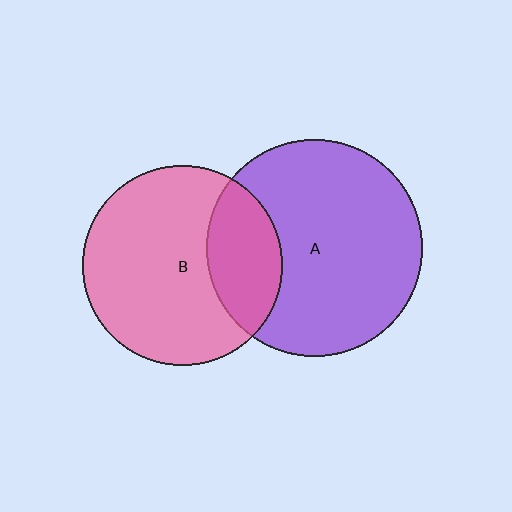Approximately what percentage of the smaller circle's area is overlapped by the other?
Approximately 25%.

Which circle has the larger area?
Circle A (purple).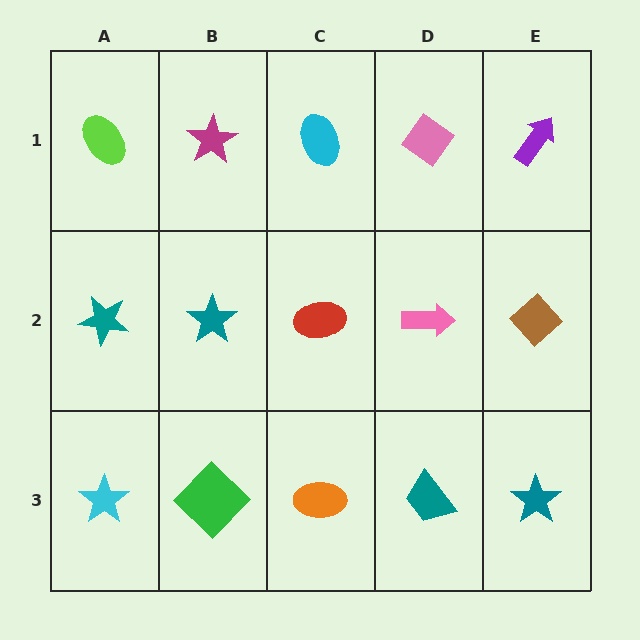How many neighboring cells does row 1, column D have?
3.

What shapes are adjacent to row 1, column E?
A brown diamond (row 2, column E), a pink diamond (row 1, column D).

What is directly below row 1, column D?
A pink arrow.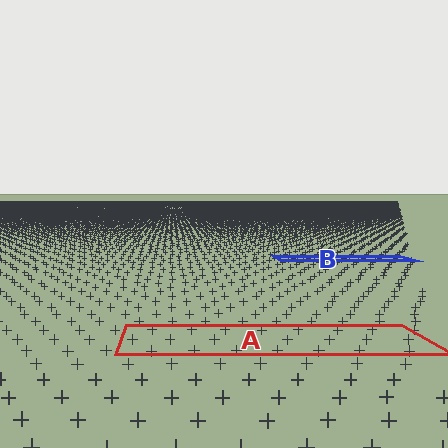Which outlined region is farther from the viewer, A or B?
Region B is farther from the viewer — the texture elements inside it appear smaller and more densely packed.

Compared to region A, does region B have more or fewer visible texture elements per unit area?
Region B has more texture elements per unit area — they are packed more densely because it is farther away.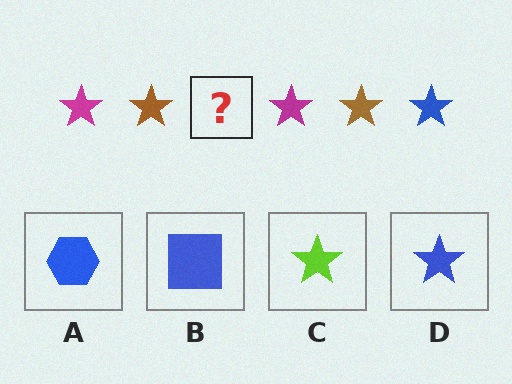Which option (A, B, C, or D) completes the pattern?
D.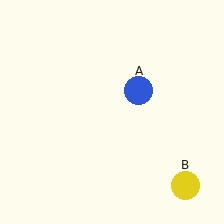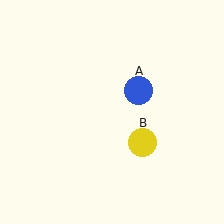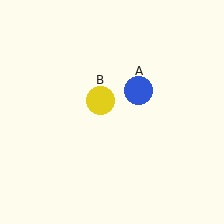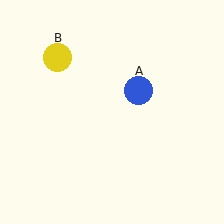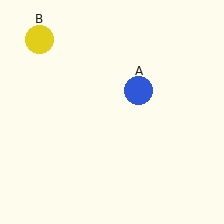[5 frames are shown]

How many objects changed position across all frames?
1 object changed position: yellow circle (object B).